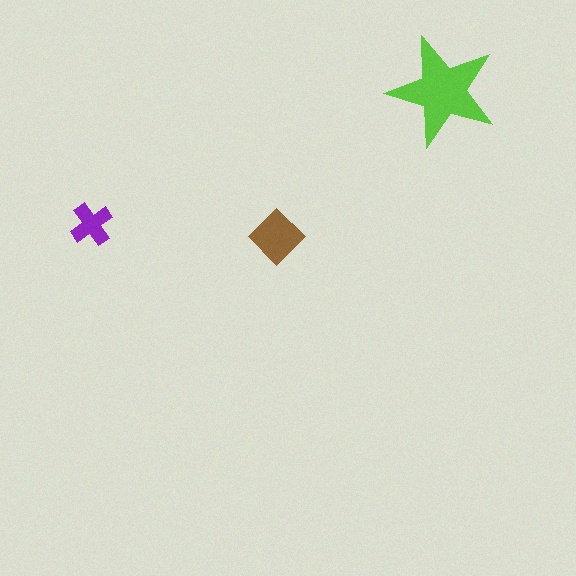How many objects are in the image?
There are 3 objects in the image.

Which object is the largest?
The lime star.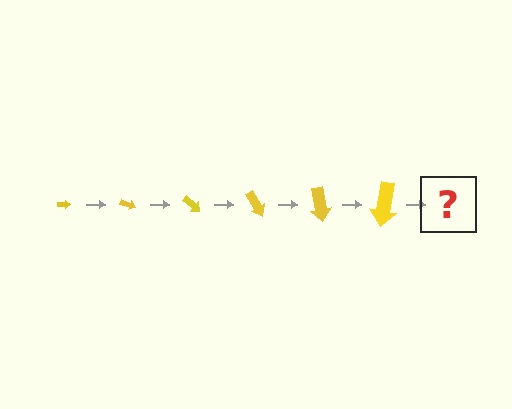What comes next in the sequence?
The next element should be an arrow, larger than the previous one and rotated 120 degrees from the start.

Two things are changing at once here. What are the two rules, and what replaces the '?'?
The two rules are that the arrow grows larger each step and it rotates 20 degrees each step. The '?' should be an arrow, larger than the previous one and rotated 120 degrees from the start.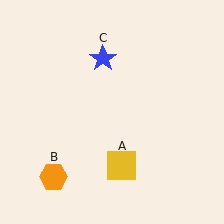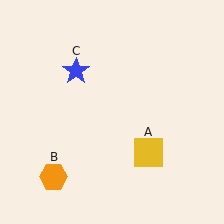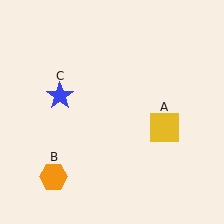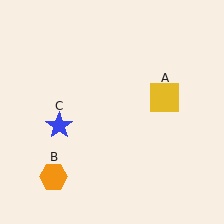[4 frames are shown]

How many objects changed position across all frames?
2 objects changed position: yellow square (object A), blue star (object C).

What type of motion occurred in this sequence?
The yellow square (object A), blue star (object C) rotated counterclockwise around the center of the scene.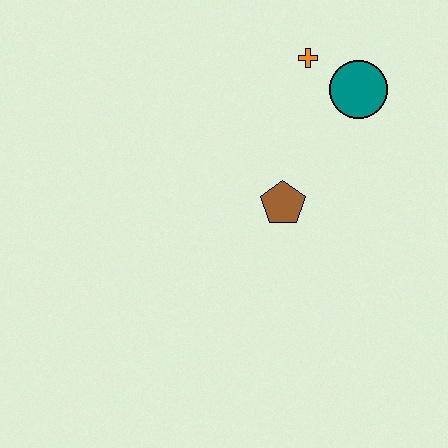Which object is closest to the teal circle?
The orange cross is closest to the teal circle.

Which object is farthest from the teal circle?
The brown pentagon is farthest from the teal circle.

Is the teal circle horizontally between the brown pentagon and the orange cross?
No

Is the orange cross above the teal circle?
Yes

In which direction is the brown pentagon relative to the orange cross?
The brown pentagon is below the orange cross.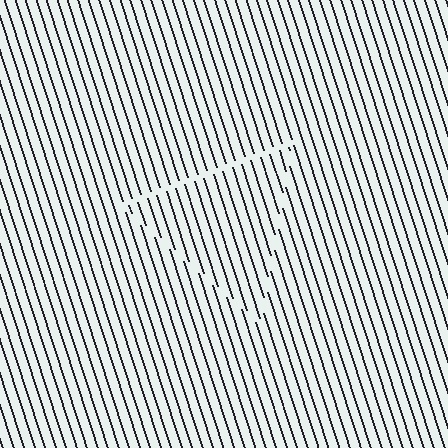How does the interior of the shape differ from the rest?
The interior of the shape contains the same grating, shifted by half a period — the contour is defined by the phase discontinuity where line-ends from the inner and outer gratings abut.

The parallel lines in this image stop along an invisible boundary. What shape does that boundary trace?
An illusory triangle. The interior of the shape contains the same grating, shifted by half a period — the contour is defined by the phase discontinuity where line-ends from the inner and outer gratings abut.